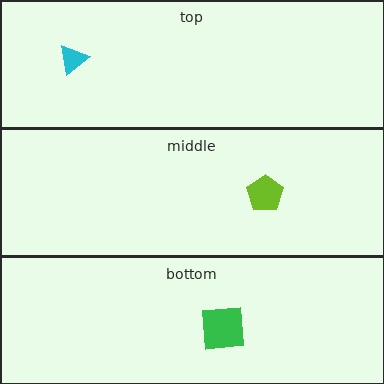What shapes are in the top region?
The cyan triangle.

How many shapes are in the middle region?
1.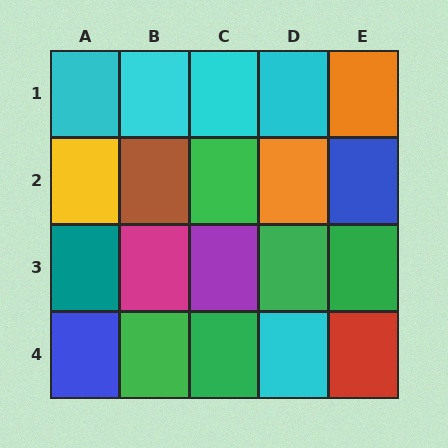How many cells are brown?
1 cell is brown.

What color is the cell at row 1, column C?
Cyan.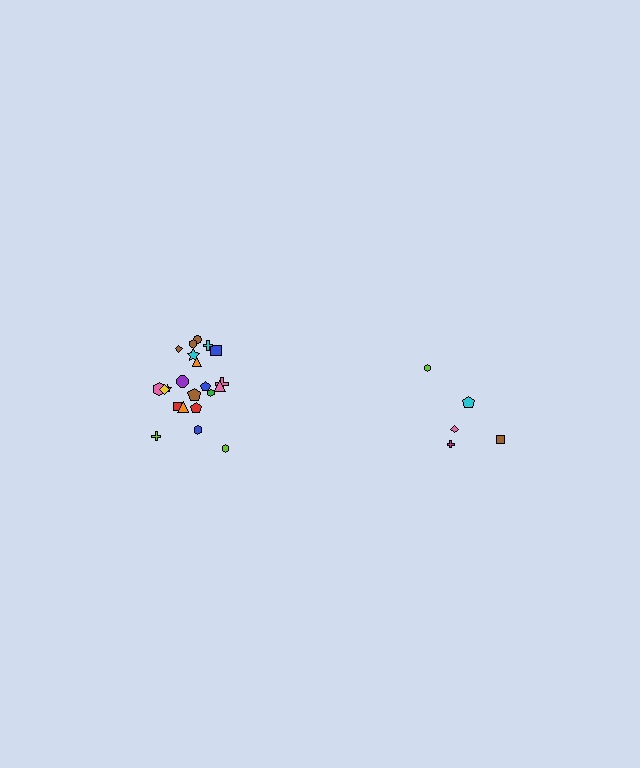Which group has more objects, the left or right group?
The left group.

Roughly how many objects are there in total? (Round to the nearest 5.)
Roughly 25 objects in total.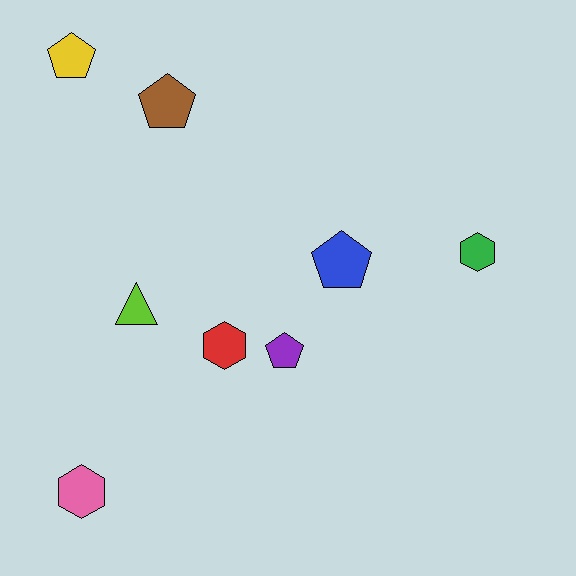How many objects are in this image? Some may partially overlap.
There are 8 objects.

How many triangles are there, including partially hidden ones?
There is 1 triangle.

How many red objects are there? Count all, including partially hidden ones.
There is 1 red object.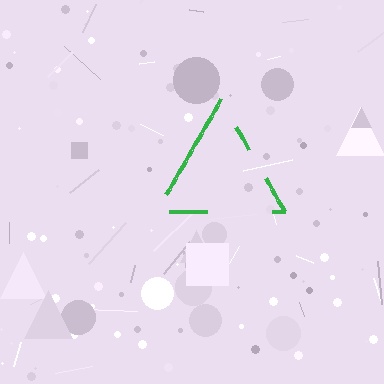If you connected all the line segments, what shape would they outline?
They would outline a triangle.